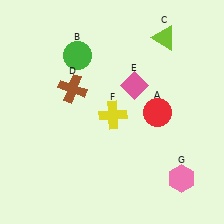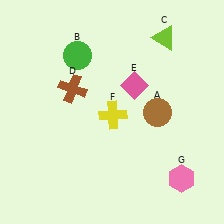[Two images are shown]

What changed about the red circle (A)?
In Image 1, A is red. In Image 2, it changed to brown.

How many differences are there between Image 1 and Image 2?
There is 1 difference between the two images.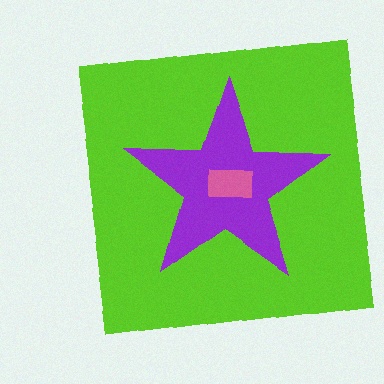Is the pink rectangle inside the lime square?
Yes.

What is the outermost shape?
The lime square.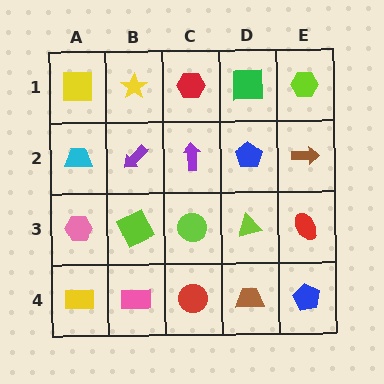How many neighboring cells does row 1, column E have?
2.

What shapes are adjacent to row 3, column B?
A purple arrow (row 2, column B), a pink rectangle (row 4, column B), a pink hexagon (row 3, column A), a lime circle (row 3, column C).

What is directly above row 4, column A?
A pink hexagon.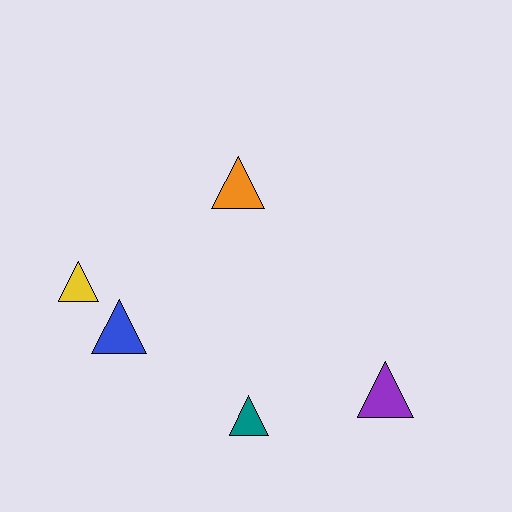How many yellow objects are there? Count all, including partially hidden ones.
There is 1 yellow object.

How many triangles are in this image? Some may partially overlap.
There are 5 triangles.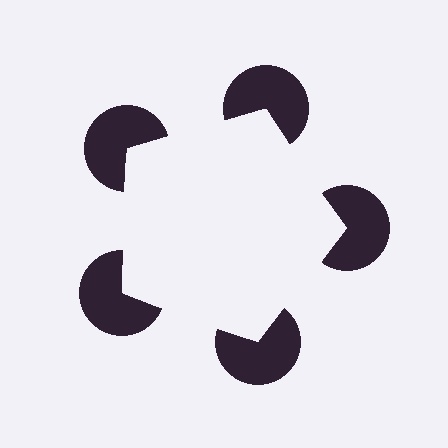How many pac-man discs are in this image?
There are 5 — one at each vertex of the illusory pentagon.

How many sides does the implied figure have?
5 sides.